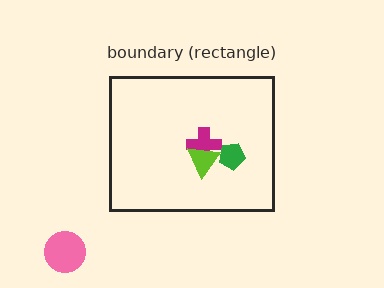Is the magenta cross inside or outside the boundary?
Inside.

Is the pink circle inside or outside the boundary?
Outside.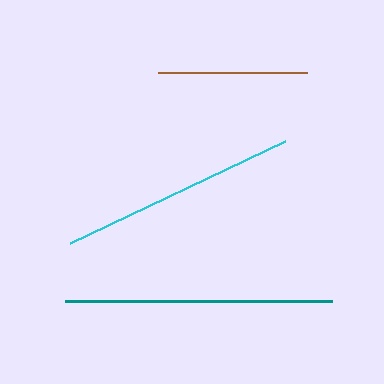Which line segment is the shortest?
The brown line is the shortest at approximately 149 pixels.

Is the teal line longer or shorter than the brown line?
The teal line is longer than the brown line.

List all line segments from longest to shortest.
From longest to shortest: teal, cyan, brown.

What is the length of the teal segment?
The teal segment is approximately 267 pixels long.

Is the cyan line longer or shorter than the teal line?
The teal line is longer than the cyan line.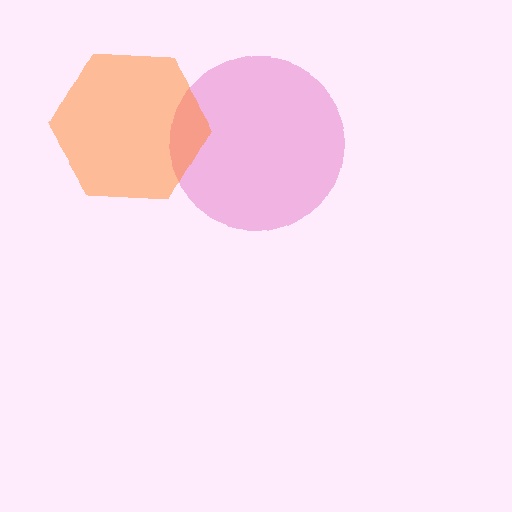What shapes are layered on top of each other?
The layered shapes are: a pink circle, an orange hexagon.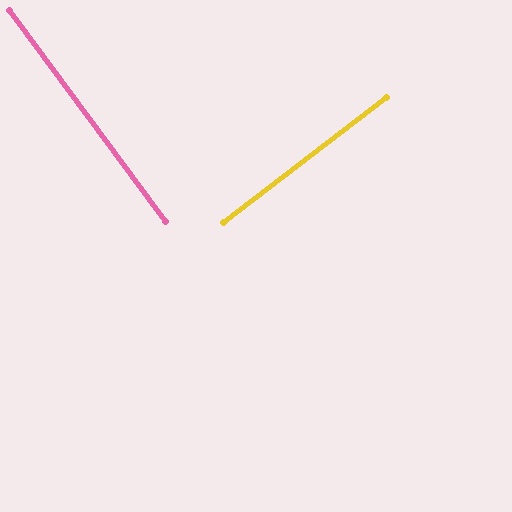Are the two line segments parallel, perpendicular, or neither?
Perpendicular — they meet at approximately 89°.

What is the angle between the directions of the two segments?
Approximately 89 degrees.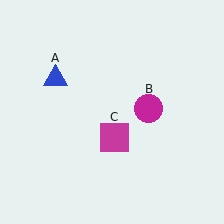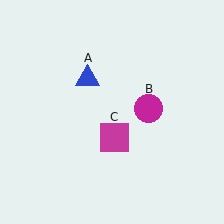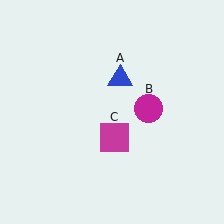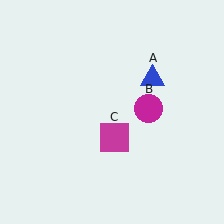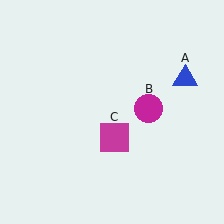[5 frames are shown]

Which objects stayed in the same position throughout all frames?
Magenta circle (object B) and magenta square (object C) remained stationary.